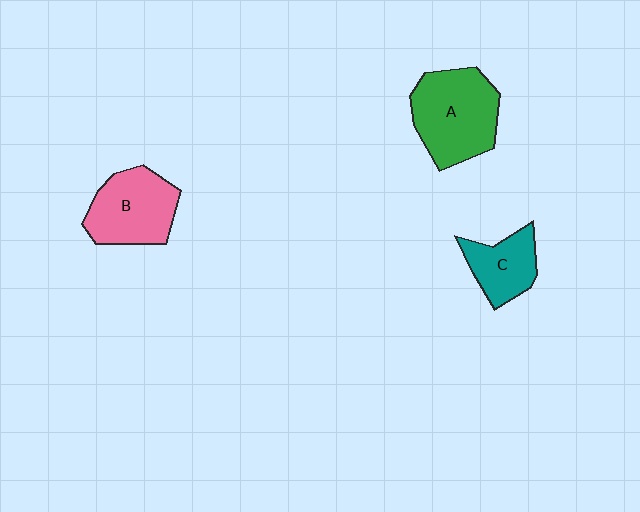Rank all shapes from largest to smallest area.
From largest to smallest: A (green), B (pink), C (teal).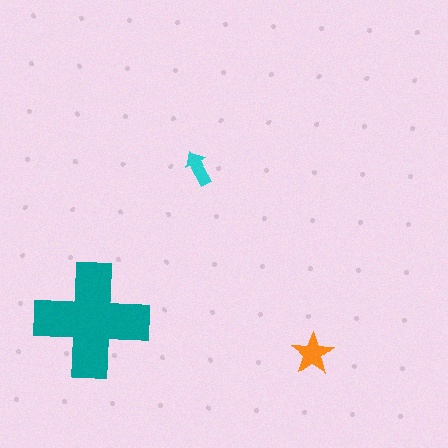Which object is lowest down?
The orange star is bottommost.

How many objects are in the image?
There are 3 objects in the image.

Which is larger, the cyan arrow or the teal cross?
The teal cross.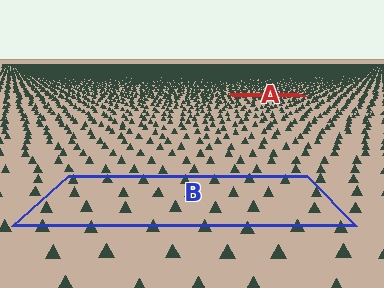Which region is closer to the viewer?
Region B is closer. The texture elements there are larger and more spread out.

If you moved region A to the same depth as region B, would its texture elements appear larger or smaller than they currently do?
They would appear larger. At a closer depth, the same texture elements are projected at a bigger on-screen size.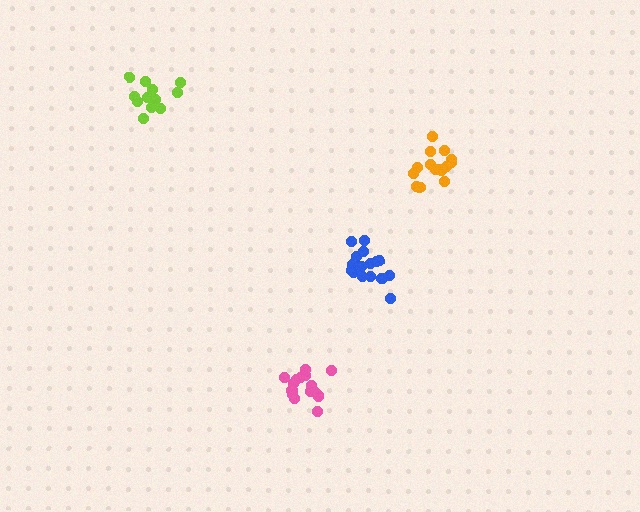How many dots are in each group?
Group 1: 15 dots, Group 2: 12 dots, Group 3: 16 dots, Group 4: 16 dots (59 total).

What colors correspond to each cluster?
The clusters are colored: orange, lime, blue, pink.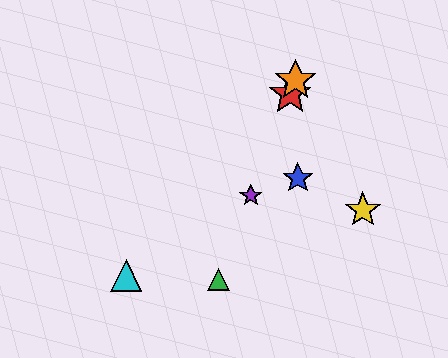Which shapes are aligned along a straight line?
The red star, the green triangle, the purple star, the orange star are aligned along a straight line.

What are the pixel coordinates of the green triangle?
The green triangle is at (219, 280).